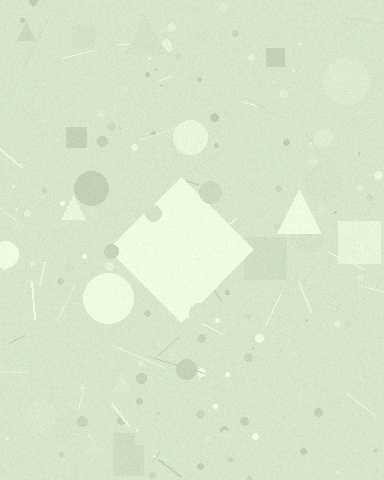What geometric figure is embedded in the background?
A diamond is embedded in the background.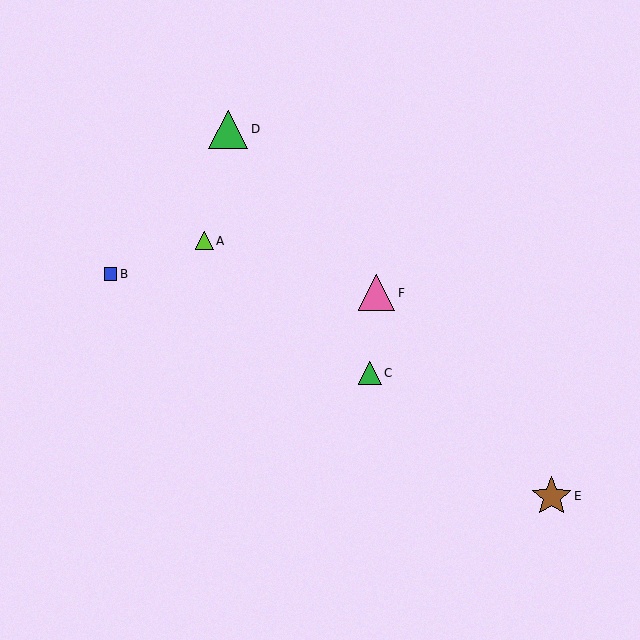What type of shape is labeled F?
Shape F is a pink triangle.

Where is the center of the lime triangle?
The center of the lime triangle is at (204, 241).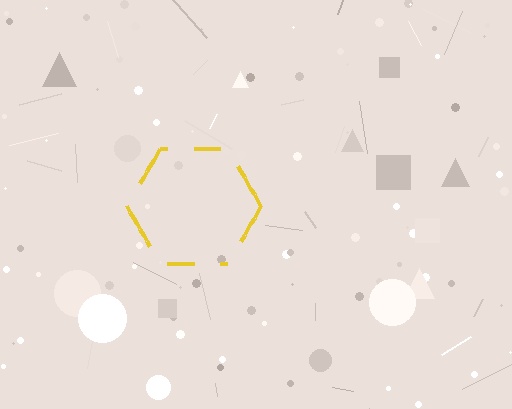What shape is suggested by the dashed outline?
The dashed outline suggests a hexagon.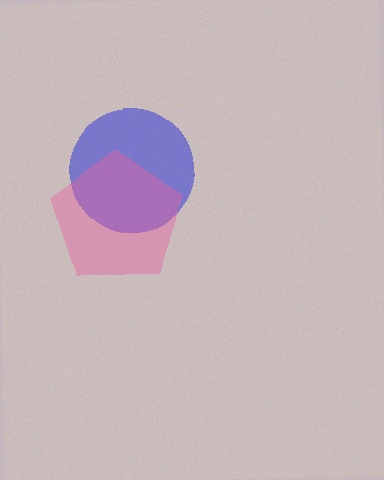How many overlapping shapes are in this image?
There are 2 overlapping shapes in the image.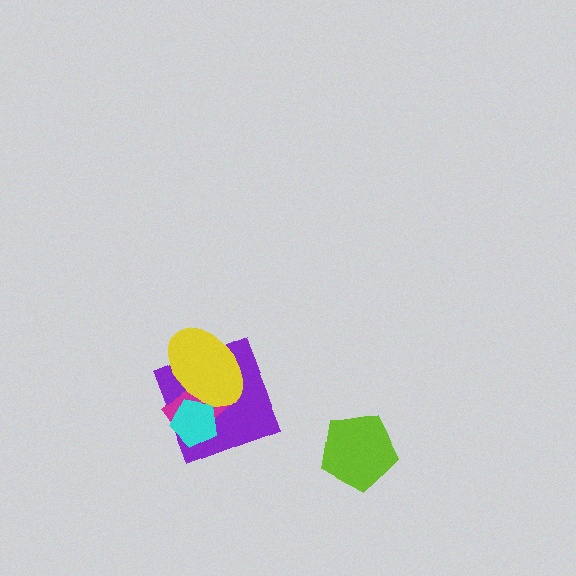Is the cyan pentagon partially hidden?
Yes, it is partially covered by another shape.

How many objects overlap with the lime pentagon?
0 objects overlap with the lime pentagon.